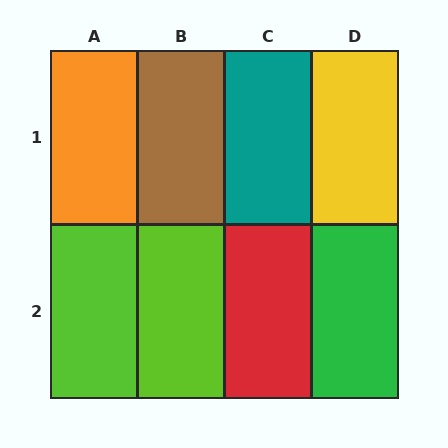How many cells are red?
1 cell is red.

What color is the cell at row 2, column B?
Lime.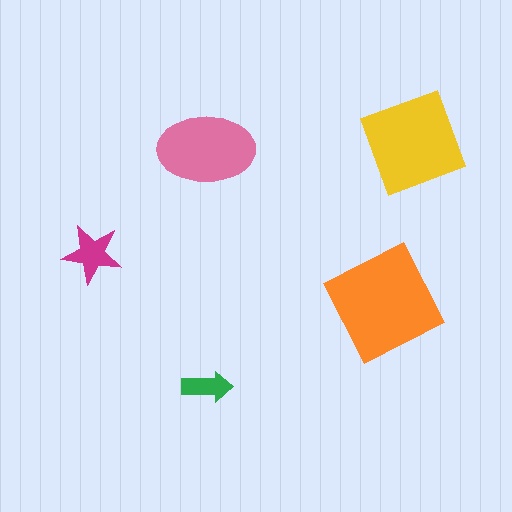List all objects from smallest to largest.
The green arrow, the magenta star, the pink ellipse, the yellow diamond, the orange square.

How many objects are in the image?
There are 5 objects in the image.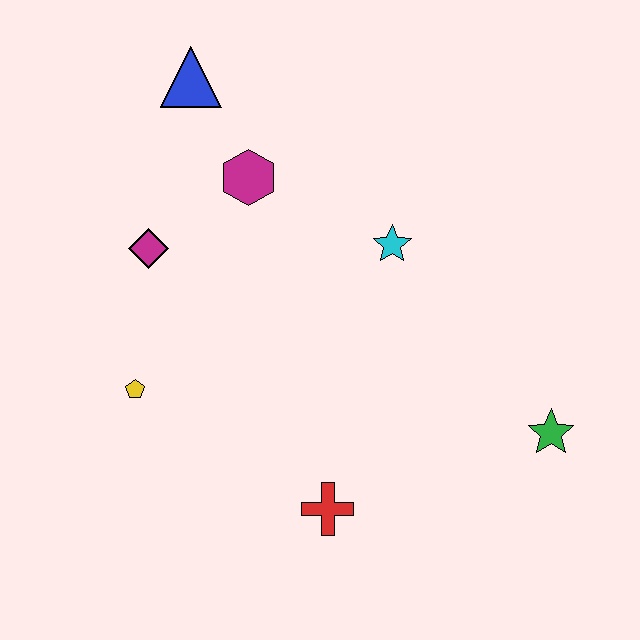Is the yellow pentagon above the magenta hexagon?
No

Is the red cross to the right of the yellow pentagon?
Yes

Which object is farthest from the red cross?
The blue triangle is farthest from the red cross.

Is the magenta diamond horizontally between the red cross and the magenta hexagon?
No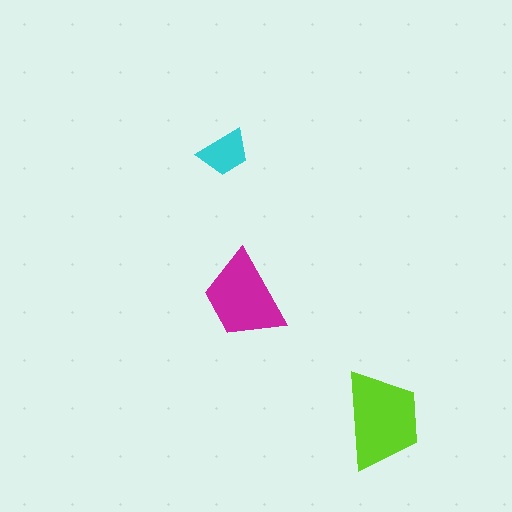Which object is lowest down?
The lime trapezoid is bottommost.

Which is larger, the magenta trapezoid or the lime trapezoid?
The lime one.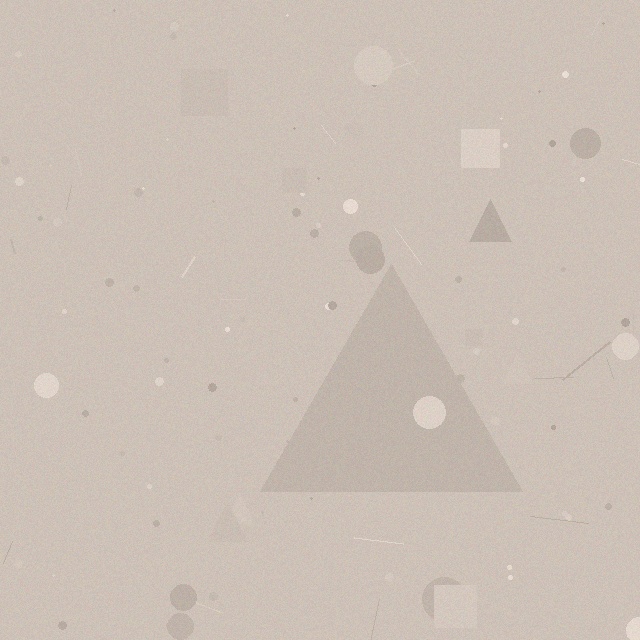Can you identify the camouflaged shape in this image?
The camouflaged shape is a triangle.